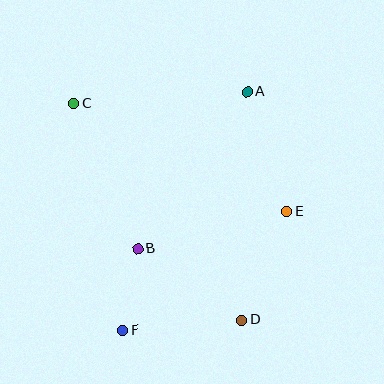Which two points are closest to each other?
Points B and F are closest to each other.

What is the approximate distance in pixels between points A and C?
The distance between A and C is approximately 174 pixels.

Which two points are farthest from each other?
Points C and D are farthest from each other.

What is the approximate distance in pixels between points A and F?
The distance between A and F is approximately 268 pixels.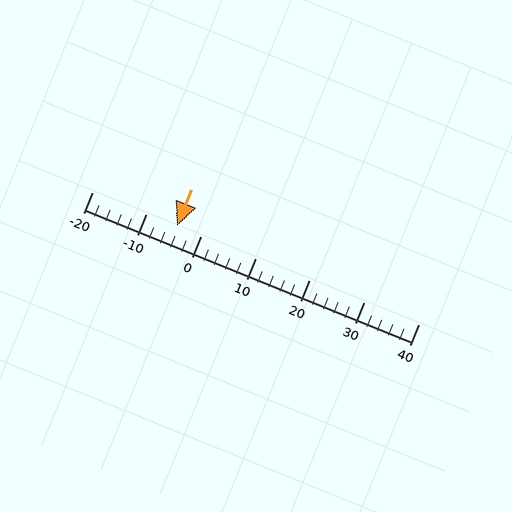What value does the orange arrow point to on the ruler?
The orange arrow points to approximately -4.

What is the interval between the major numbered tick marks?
The major tick marks are spaced 10 units apart.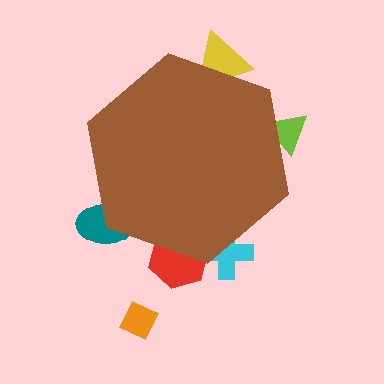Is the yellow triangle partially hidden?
Yes, the yellow triangle is partially hidden behind the brown hexagon.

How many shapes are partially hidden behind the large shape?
5 shapes are partially hidden.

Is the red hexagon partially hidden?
Yes, the red hexagon is partially hidden behind the brown hexagon.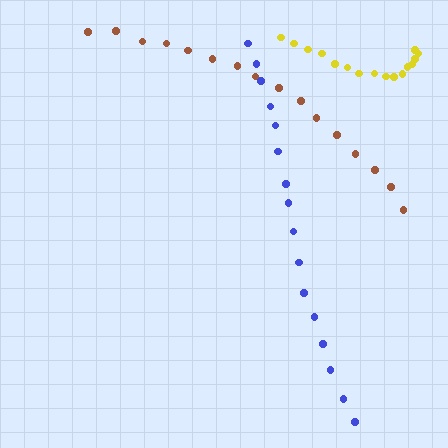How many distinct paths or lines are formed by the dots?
There are 3 distinct paths.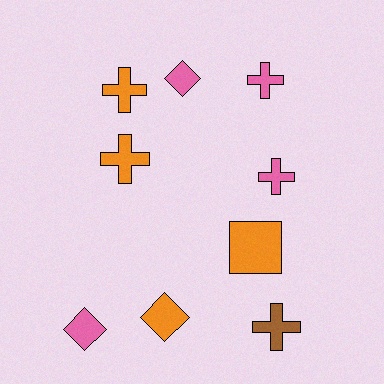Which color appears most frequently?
Orange, with 4 objects.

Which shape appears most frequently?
Cross, with 5 objects.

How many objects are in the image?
There are 9 objects.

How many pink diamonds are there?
There are 2 pink diamonds.